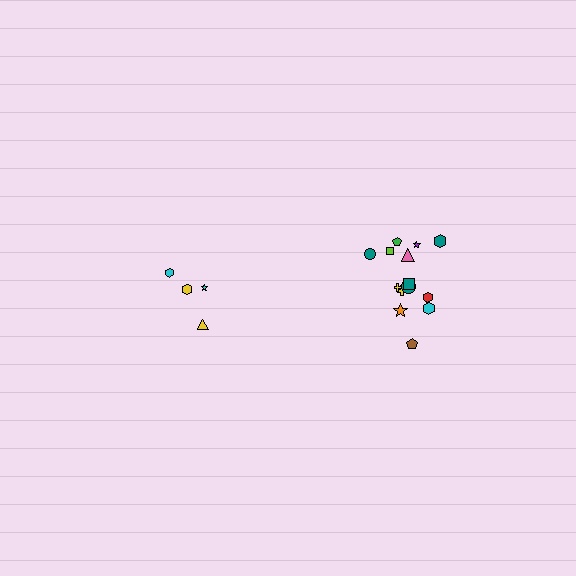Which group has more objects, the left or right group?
The right group.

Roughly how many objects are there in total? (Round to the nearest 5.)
Roughly 20 objects in total.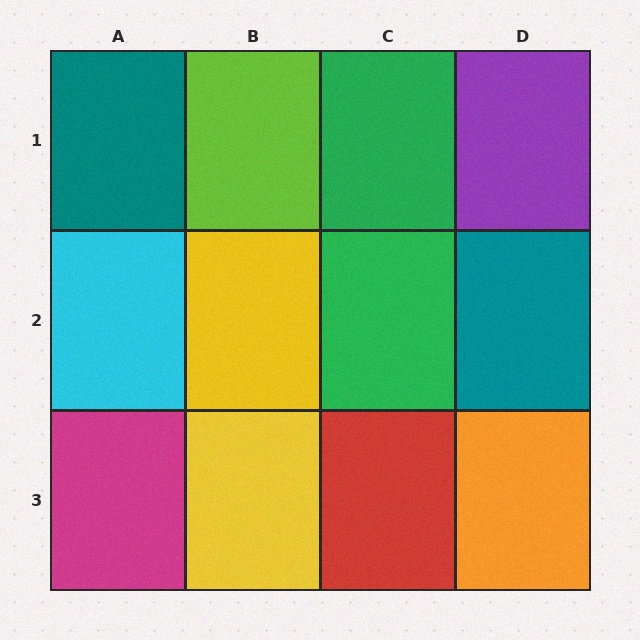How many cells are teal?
2 cells are teal.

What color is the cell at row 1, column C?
Green.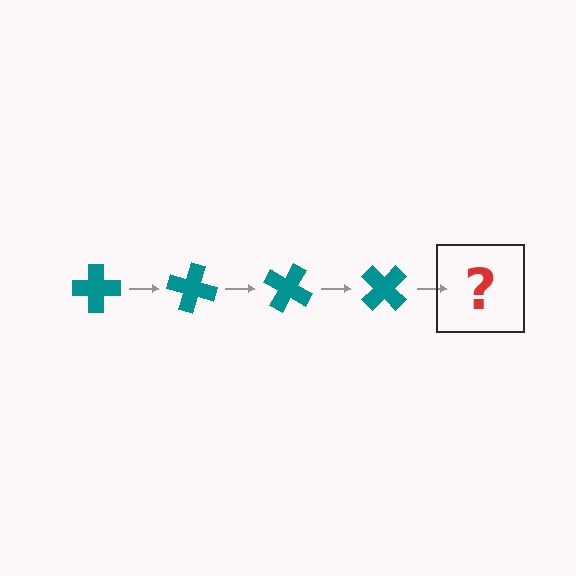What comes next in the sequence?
The next element should be a teal cross rotated 60 degrees.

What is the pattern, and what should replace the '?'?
The pattern is that the cross rotates 15 degrees each step. The '?' should be a teal cross rotated 60 degrees.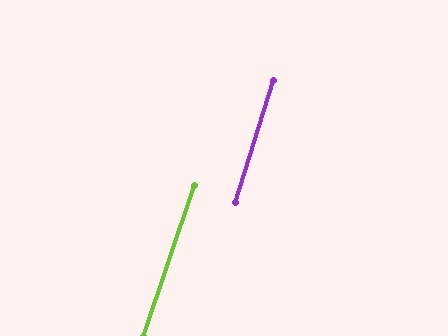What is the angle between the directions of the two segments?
Approximately 1 degree.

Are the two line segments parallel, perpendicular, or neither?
Parallel — their directions differ by only 0.9°.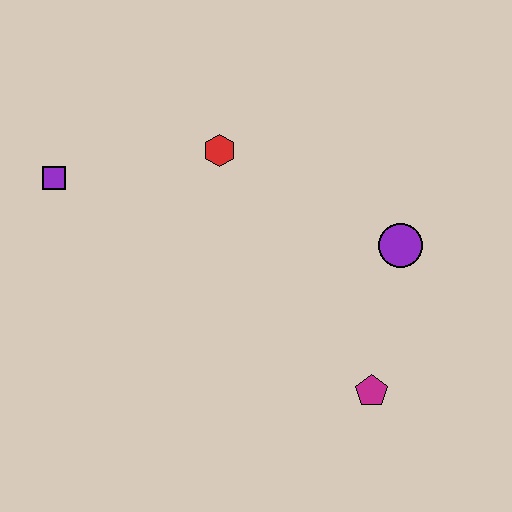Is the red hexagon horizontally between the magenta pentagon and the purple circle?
No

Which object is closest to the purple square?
The red hexagon is closest to the purple square.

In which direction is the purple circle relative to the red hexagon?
The purple circle is to the right of the red hexagon.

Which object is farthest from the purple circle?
The purple square is farthest from the purple circle.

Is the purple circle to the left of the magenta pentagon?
No